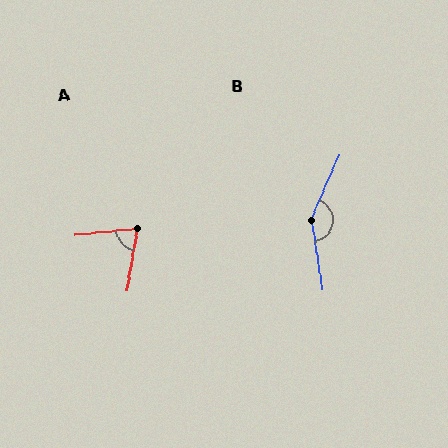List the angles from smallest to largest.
A (75°), B (147°).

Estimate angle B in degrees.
Approximately 147 degrees.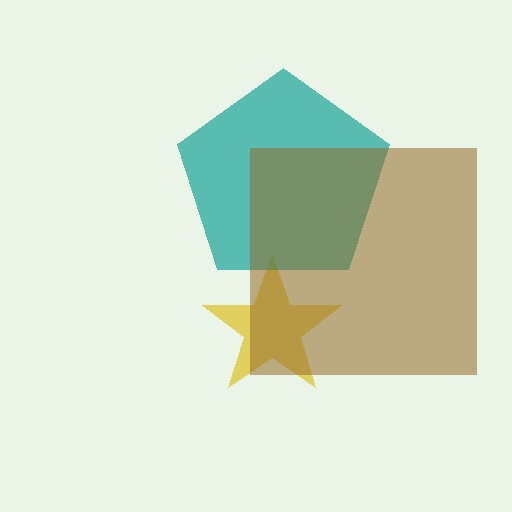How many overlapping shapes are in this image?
There are 3 overlapping shapes in the image.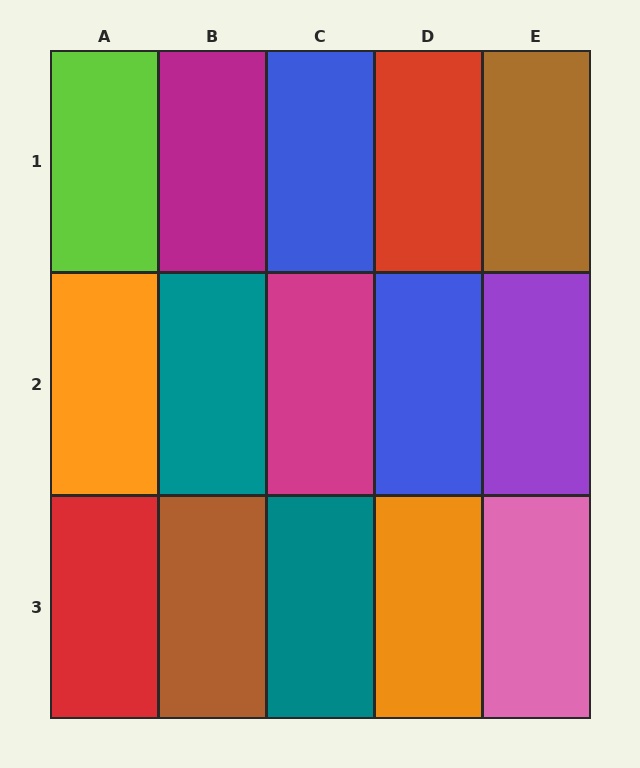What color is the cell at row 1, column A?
Lime.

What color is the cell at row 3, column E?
Pink.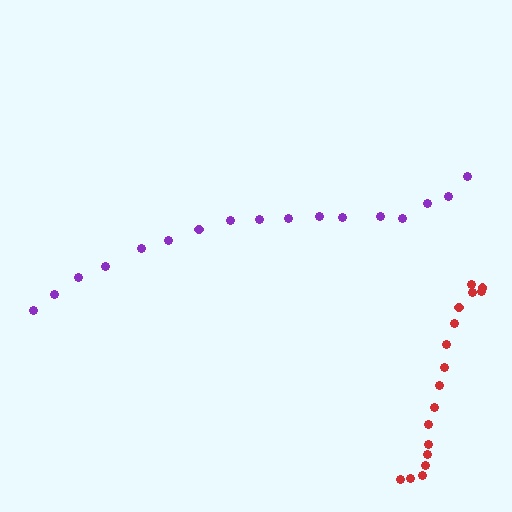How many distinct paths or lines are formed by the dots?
There are 2 distinct paths.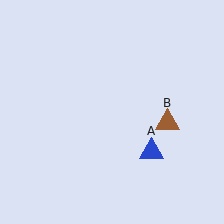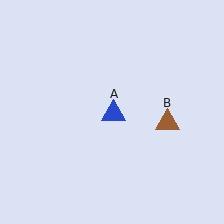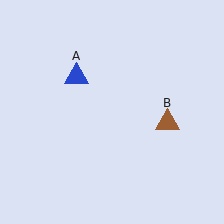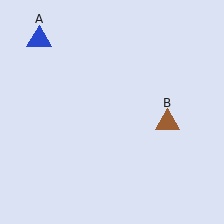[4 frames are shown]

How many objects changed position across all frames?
1 object changed position: blue triangle (object A).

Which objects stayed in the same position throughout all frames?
Brown triangle (object B) remained stationary.